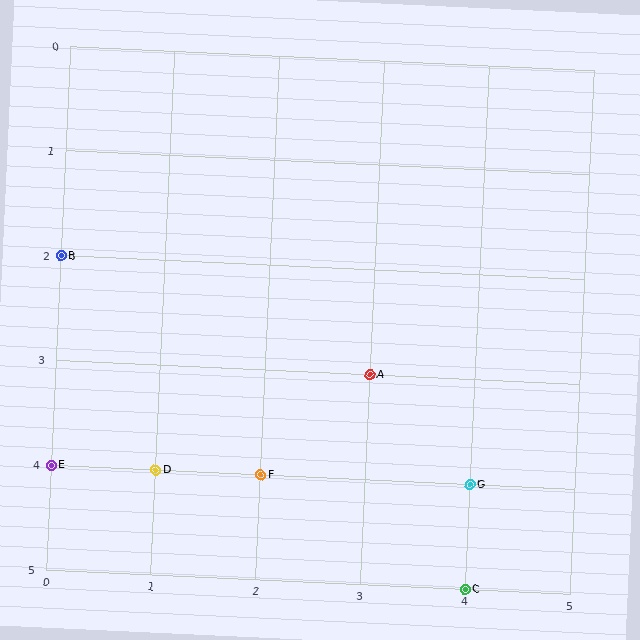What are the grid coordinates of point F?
Point F is at grid coordinates (2, 4).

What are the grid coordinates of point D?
Point D is at grid coordinates (1, 4).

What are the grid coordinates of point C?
Point C is at grid coordinates (4, 5).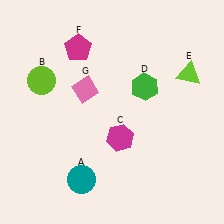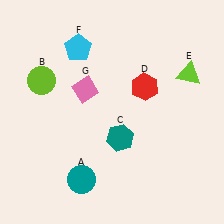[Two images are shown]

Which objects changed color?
C changed from magenta to teal. D changed from green to red. F changed from magenta to cyan.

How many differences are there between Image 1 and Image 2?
There are 3 differences between the two images.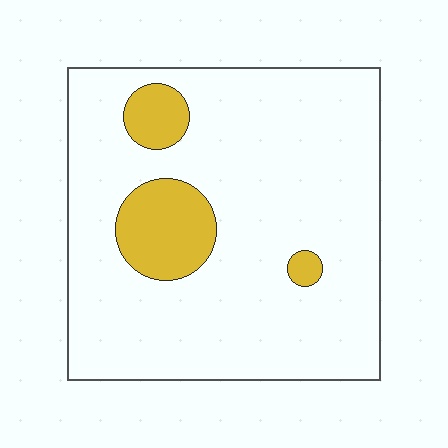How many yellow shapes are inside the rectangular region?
3.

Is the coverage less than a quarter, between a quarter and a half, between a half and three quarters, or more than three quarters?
Less than a quarter.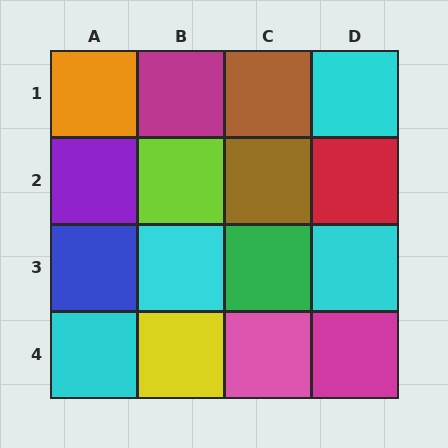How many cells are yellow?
1 cell is yellow.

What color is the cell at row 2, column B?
Lime.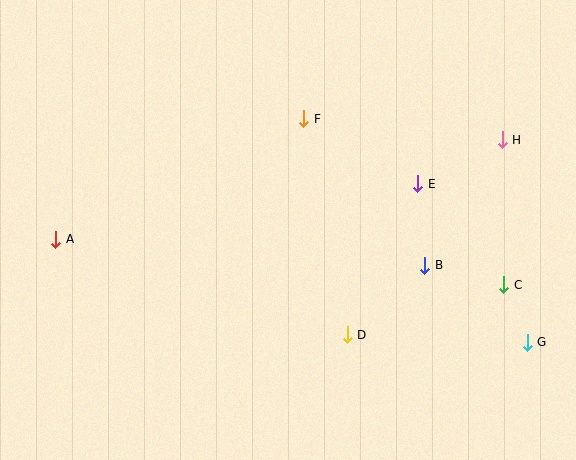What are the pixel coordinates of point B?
Point B is at (425, 265).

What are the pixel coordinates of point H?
Point H is at (502, 140).